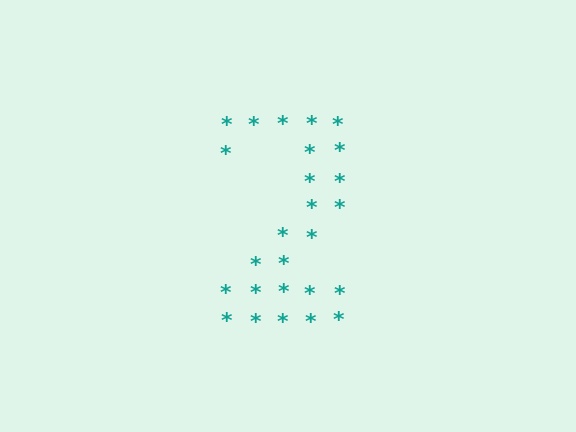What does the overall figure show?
The overall figure shows the digit 2.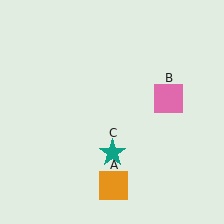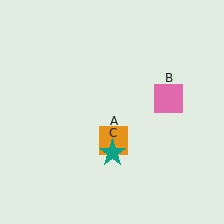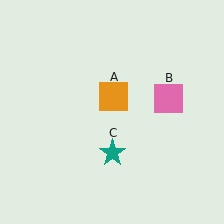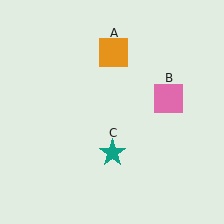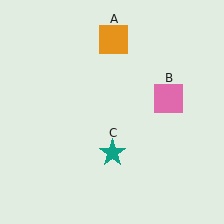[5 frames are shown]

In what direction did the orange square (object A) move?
The orange square (object A) moved up.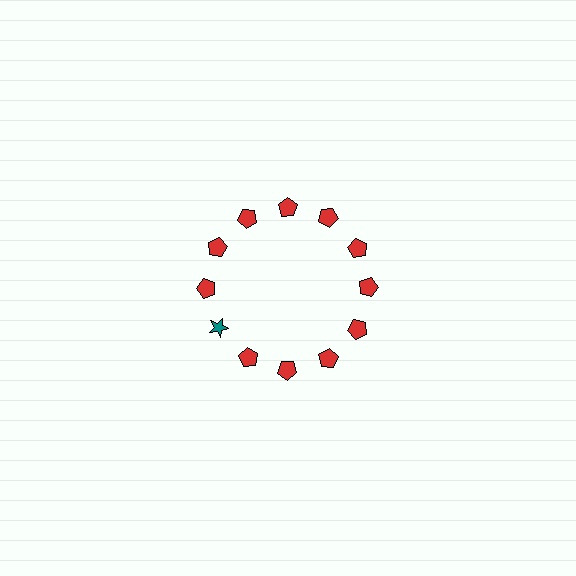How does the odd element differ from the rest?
It differs in both color (teal instead of red) and shape (star instead of pentagon).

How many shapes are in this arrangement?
There are 12 shapes arranged in a ring pattern.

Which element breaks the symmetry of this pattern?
The teal star at roughly the 8 o'clock position breaks the symmetry. All other shapes are red pentagons.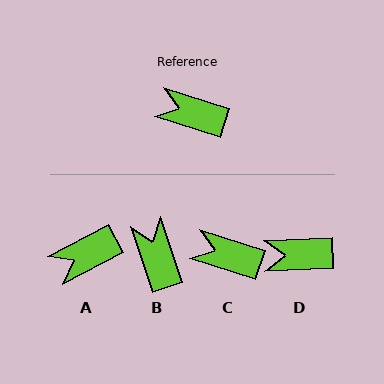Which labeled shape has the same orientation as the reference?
C.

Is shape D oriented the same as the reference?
No, it is off by about 21 degrees.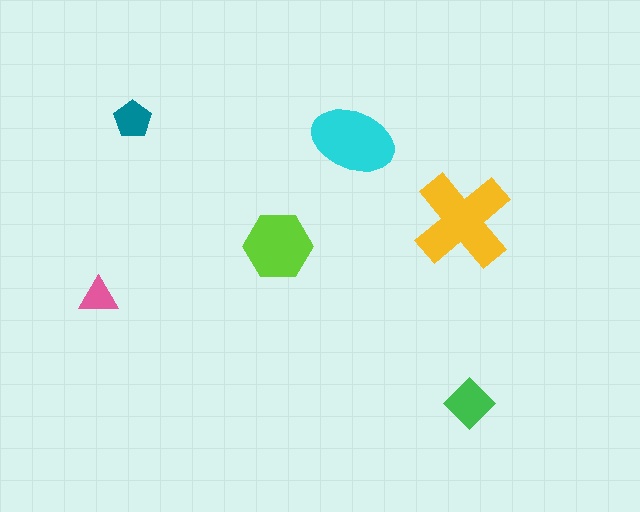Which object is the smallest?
The pink triangle.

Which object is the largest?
The yellow cross.